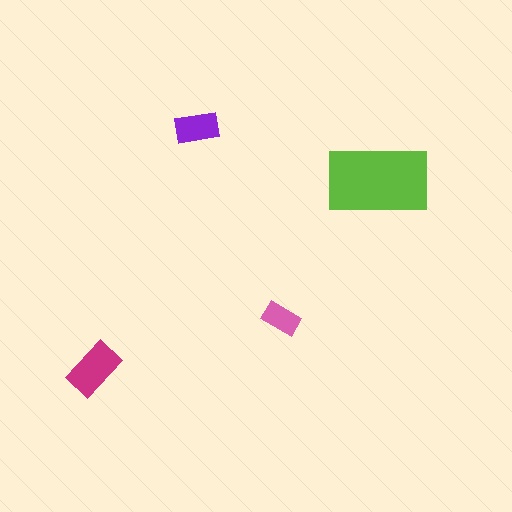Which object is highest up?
The purple rectangle is topmost.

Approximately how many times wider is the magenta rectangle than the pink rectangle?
About 1.5 times wider.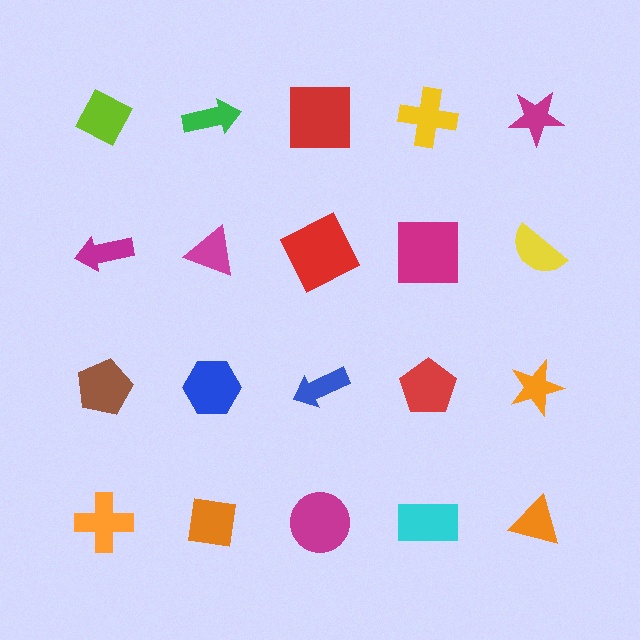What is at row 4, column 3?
A magenta circle.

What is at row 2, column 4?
A magenta square.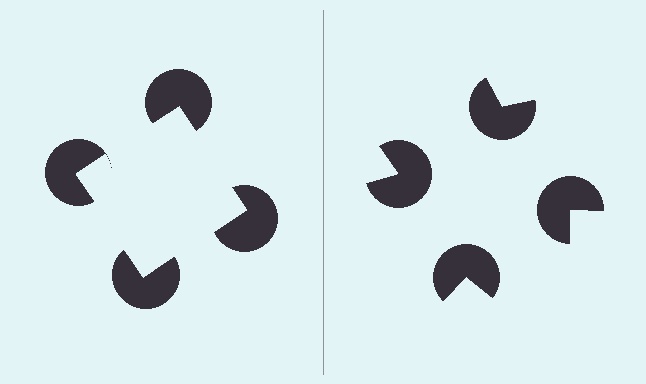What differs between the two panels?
The pac-man discs are positioned identically on both sides; only the wedge orientations differ. On the left they align to a square; on the right they are misaligned.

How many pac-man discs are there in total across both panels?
8 — 4 on each side.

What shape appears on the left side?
An illusory square.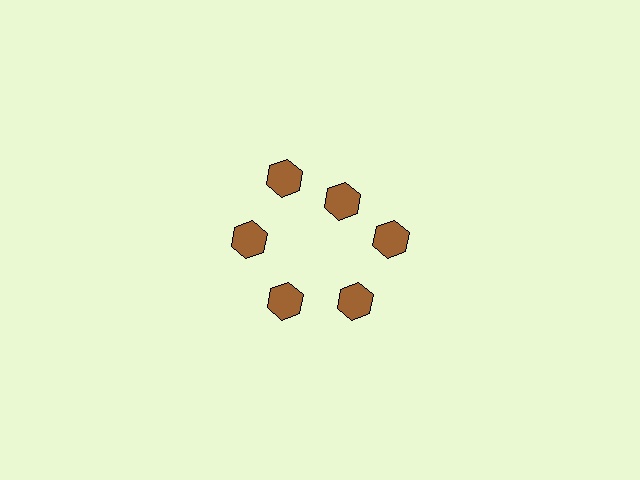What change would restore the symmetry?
The symmetry would be restored by moving it outward, back onto the ring so that all 6 hexagons sit at equal angles and equal distance from the center.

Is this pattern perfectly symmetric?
No. The 6 brown hexagons are arranged in a ring, but one element near the 1 o'clock position is pulled inward toward the center, breaking the 6-fold rotational symmetry.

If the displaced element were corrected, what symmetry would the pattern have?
It would have 6-fold rotational symmetry — the pattern would map onto itself every 60 degrees.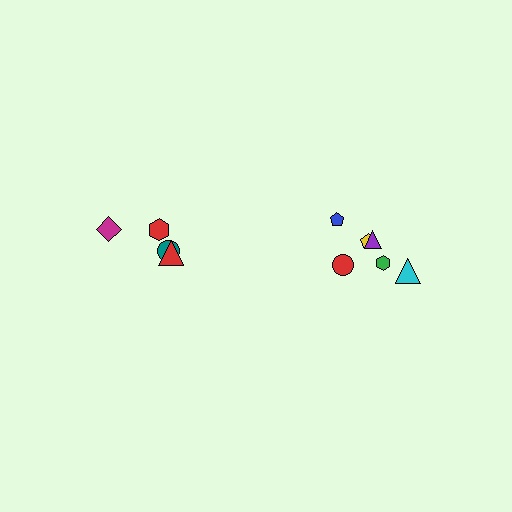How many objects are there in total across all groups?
There are 10 objects.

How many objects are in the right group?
There are 6 objects.